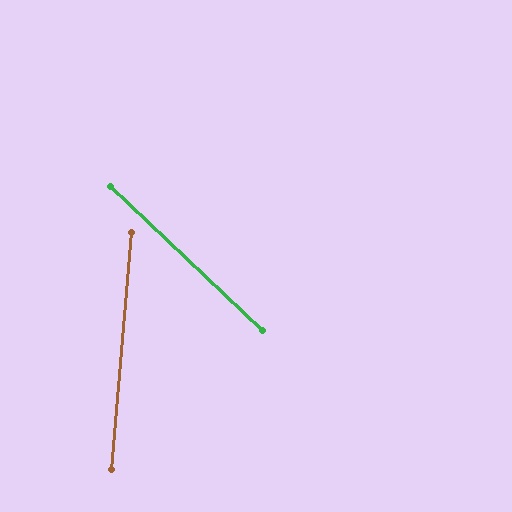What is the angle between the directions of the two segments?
Approximately 51 degrees.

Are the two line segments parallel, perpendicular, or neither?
Neither parallel nor perpendicular — they differ by about 51°.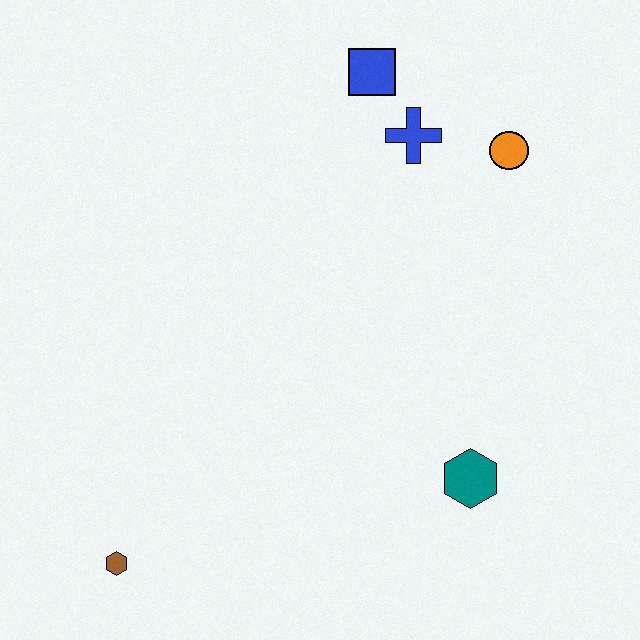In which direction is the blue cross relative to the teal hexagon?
The blue cross is above the teal hexagon.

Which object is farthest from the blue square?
The brown hexagon is farthest from the blue square.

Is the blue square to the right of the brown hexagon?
Yes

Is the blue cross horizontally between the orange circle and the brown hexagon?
Yes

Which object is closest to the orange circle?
The blue cross is closest to the orange circle.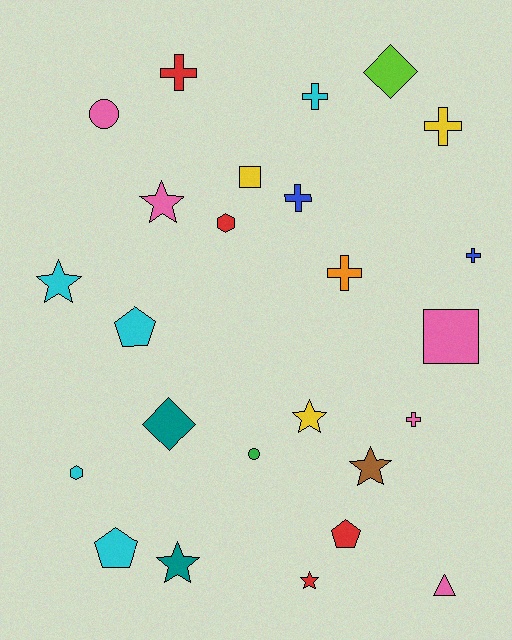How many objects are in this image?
There are 25 objects.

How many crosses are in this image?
There are 7 crosses.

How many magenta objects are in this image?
There are no magenta objects.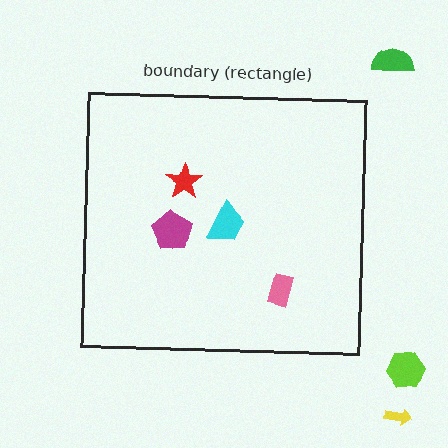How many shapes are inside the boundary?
4 inside, 3 outside.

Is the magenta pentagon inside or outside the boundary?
Inside.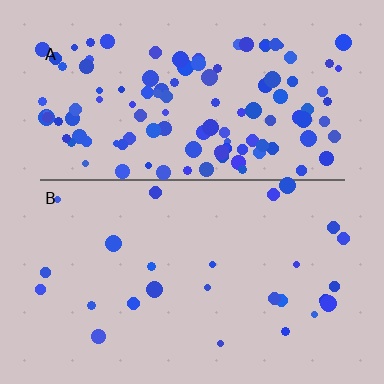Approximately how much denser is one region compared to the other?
Approximately 4.6× — region A over region B.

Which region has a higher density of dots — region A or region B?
A (the top).